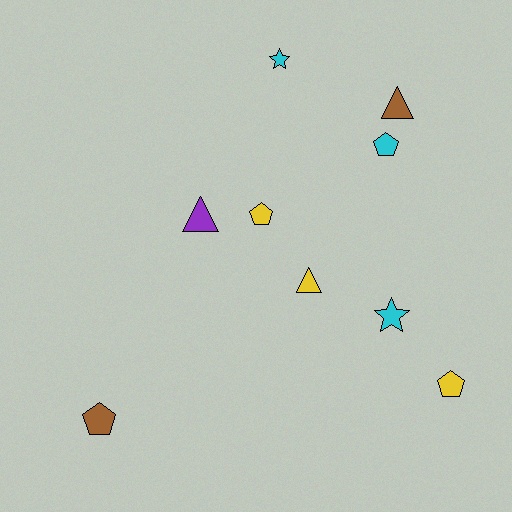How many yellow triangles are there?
There is 1 yellow triangle.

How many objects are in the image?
There are 9 objects.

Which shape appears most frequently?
Pentagon, with 4 objects.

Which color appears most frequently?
Cyan, with 3 objects.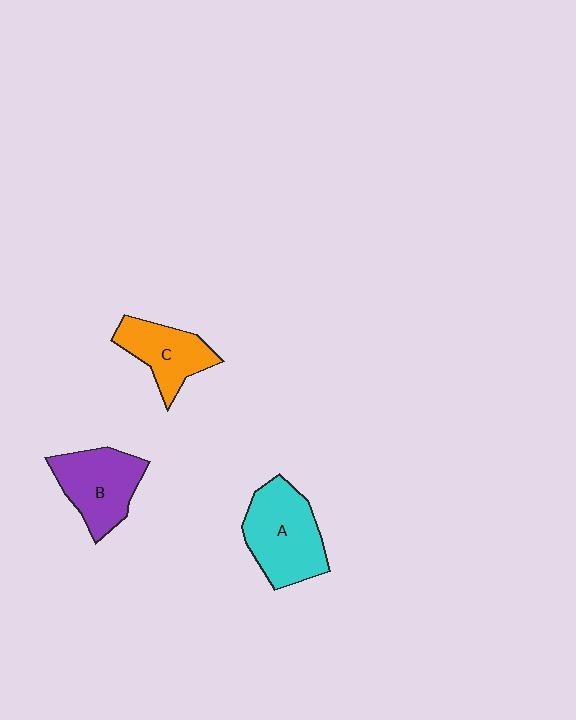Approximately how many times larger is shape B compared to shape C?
Approximately 1.2 times.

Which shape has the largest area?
Shape A (cyan).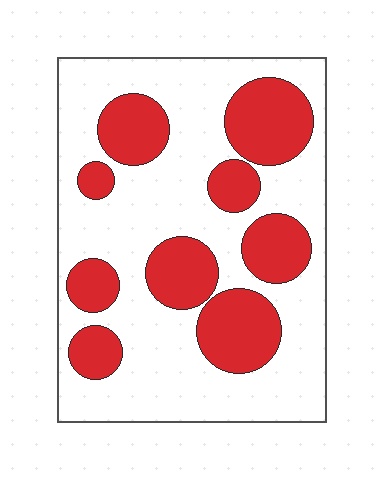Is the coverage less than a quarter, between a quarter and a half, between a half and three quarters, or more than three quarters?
Between a quarter and a half.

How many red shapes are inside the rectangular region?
9.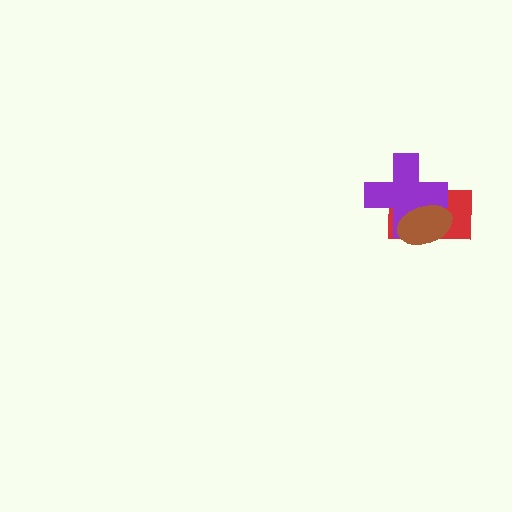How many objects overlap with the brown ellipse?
2 objects overlap with the brown ellipse.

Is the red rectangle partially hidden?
Yes, it is partially covered by another shape.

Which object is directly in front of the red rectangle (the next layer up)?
The purple cross is directly in front of the red rectangle.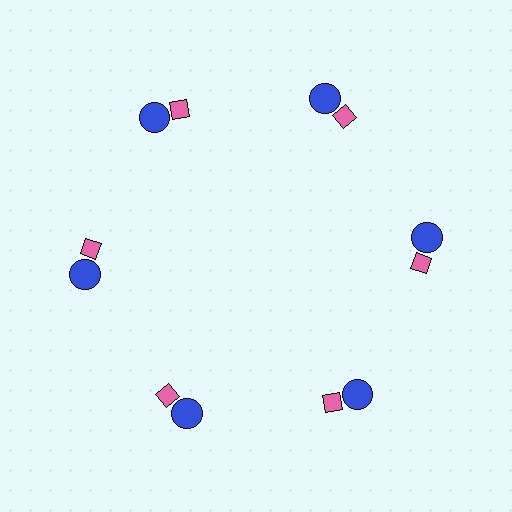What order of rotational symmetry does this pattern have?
This pattern has 6-fold rotational symmetry.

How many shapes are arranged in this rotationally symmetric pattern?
There are 12 shapes, arranged in 6 groups of 2.